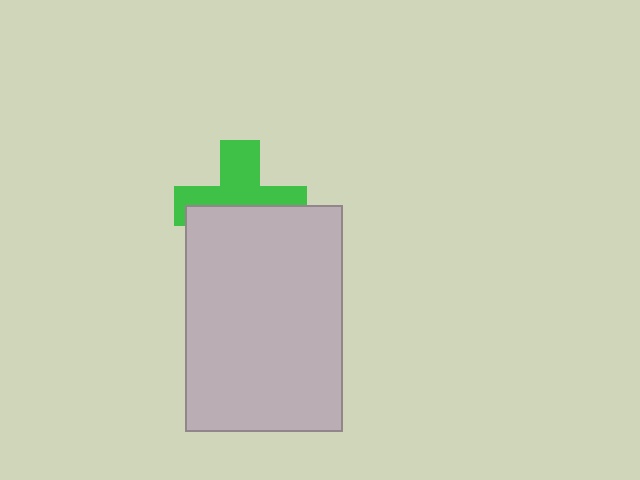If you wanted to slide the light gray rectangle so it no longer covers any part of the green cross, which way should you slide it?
Slide it down — that is the most direct way to separate the two shapes.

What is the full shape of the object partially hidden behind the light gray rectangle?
The partially hidden object is a green cross.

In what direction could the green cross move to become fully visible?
The green cross could move up. That would shift it out from behind the light gray rectangle entirely.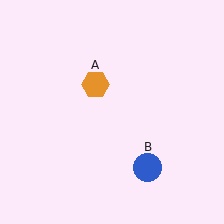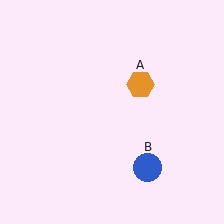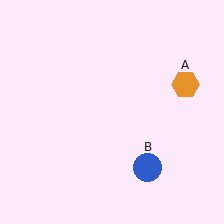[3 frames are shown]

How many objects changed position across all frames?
1 object changed position: orange hexagon (object A).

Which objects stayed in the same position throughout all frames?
Blue circle (object B) remained stationary.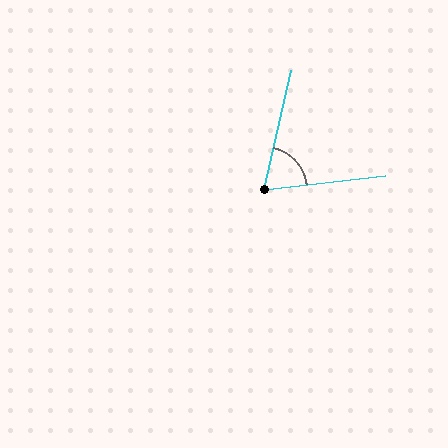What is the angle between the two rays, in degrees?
Approximately 70 degrees.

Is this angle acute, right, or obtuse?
It is acute.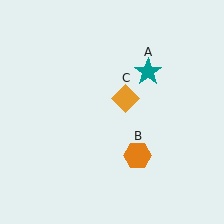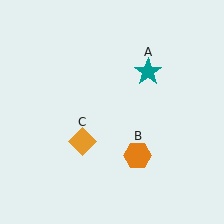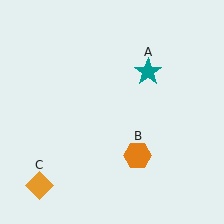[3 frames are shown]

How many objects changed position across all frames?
1 object changed position: orange diamond (object C).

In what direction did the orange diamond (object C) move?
The orange diamond (object C) moved down and to the left.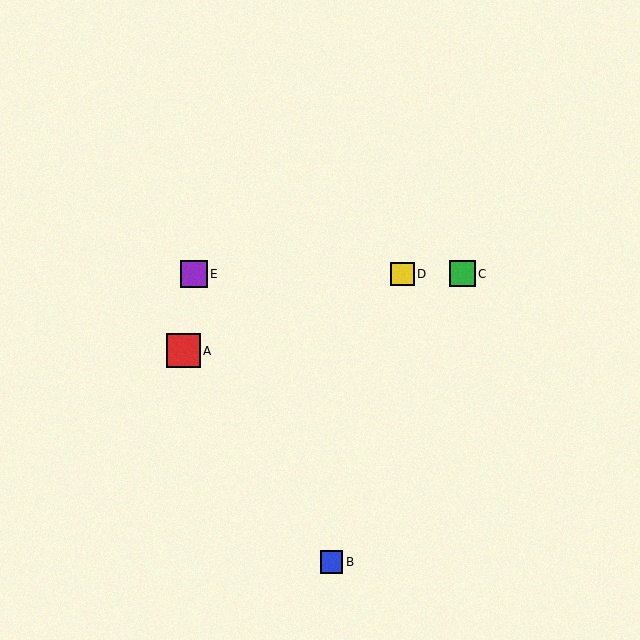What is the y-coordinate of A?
Object A is at y≈351.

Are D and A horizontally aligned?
No, D is at y≈274 and A is at y≈351.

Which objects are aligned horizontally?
Objects C, D, E are aligned horizontally.